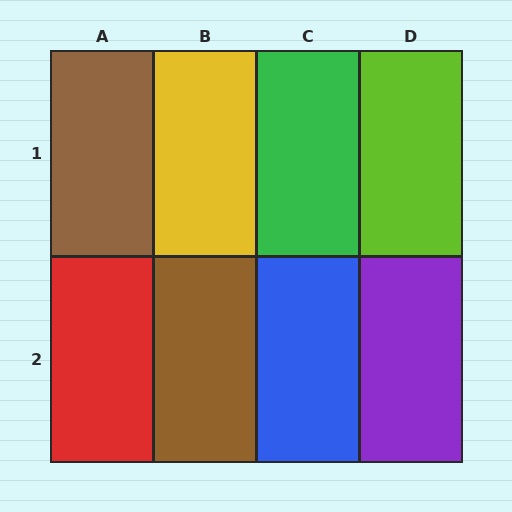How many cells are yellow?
1 cell is yellow.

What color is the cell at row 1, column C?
Green.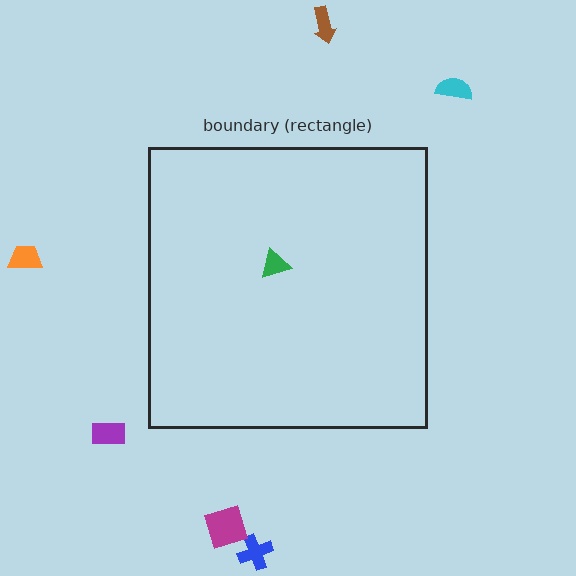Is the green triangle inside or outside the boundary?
Inside.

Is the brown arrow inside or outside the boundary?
Outside.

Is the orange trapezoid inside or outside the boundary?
Outside.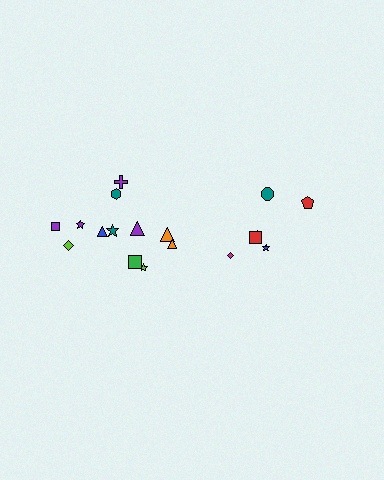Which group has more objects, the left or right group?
The left group.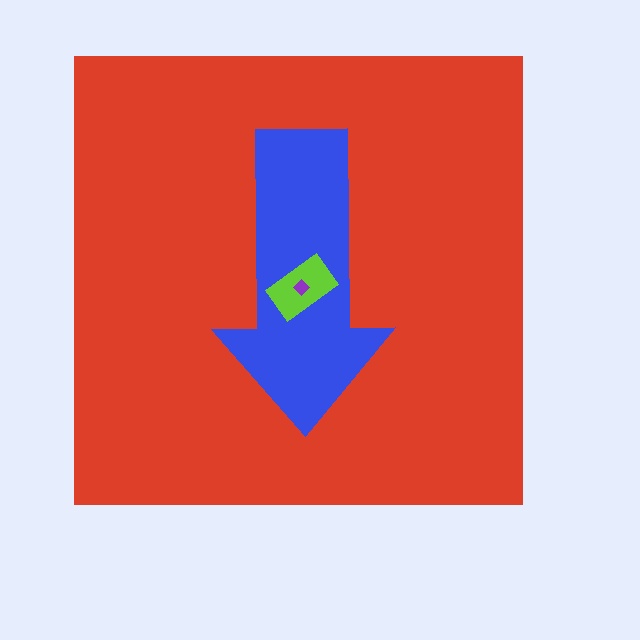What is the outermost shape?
The red square.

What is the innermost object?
The purple diamond.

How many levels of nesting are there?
4.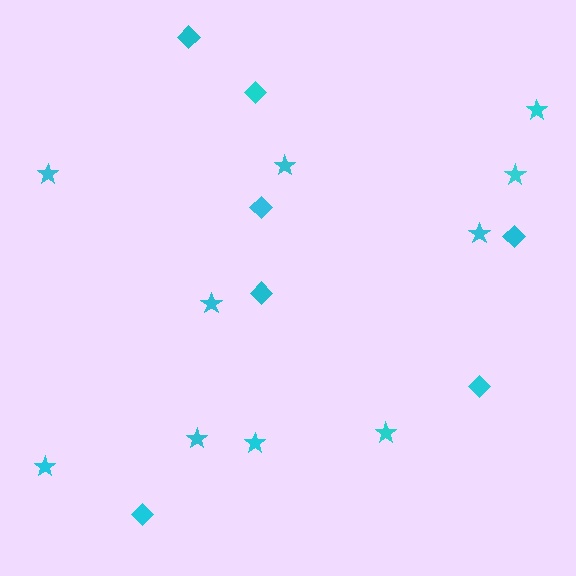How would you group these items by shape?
There are 2 groups: one group of diamonds (7) and one group of stars (10).